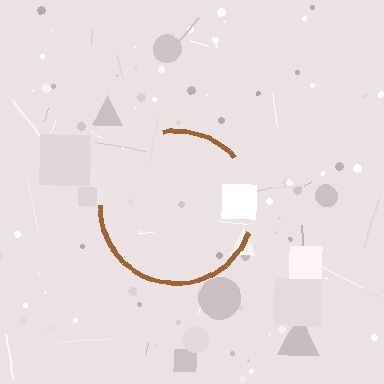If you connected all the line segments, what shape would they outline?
They would outline a circle.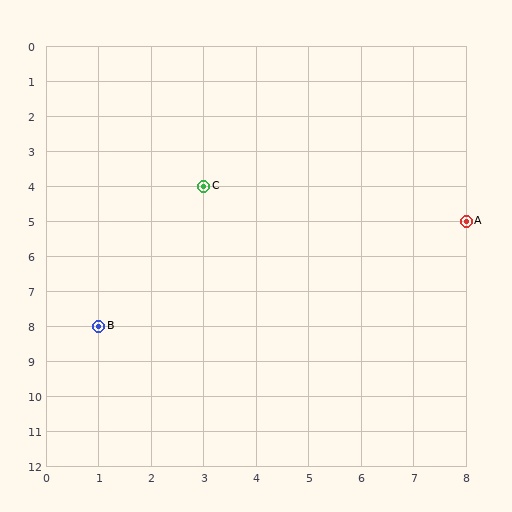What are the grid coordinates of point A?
Point A is at grid coordinates (8, 5).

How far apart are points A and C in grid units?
Points A and C are 5 columns and 1 row apart (about 5.1 grid units diagonally).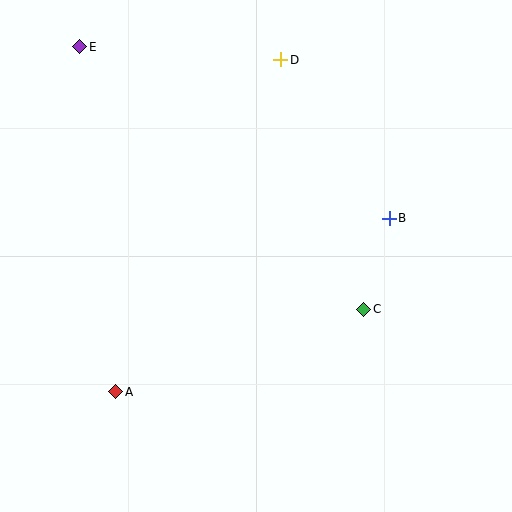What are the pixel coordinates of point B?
Point B is at (389, 218).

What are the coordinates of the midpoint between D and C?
The midpoint between D and C is at (322, 185).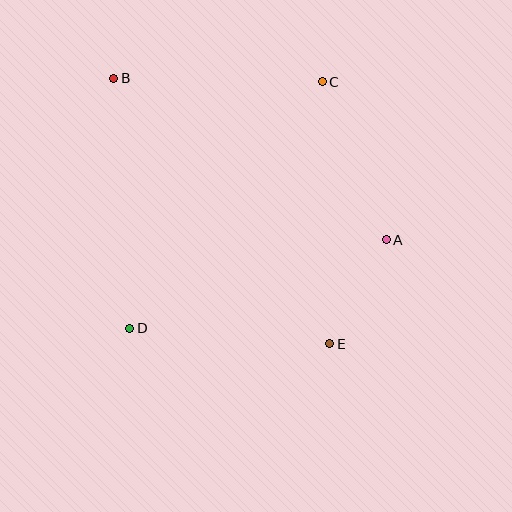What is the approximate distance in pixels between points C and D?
The distance between C and D is approximately 313 pixels.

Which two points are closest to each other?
Points A and E are closest to each other.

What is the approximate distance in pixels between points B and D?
The distance between B and D is approximately 251 pixels.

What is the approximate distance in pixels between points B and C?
The distance between B and C is approximately 208 pixels.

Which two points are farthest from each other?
Points B and E are farthest from each other.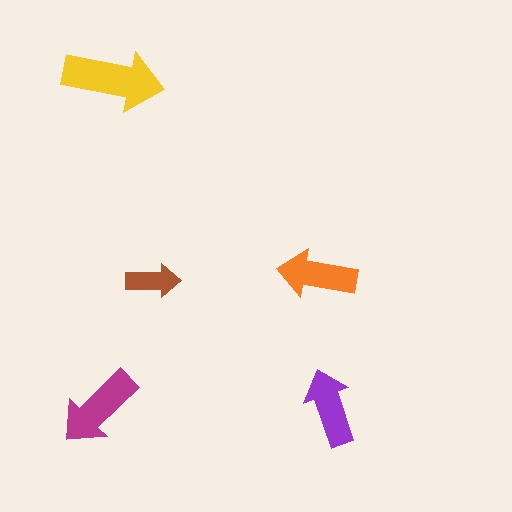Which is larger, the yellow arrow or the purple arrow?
The yellow one.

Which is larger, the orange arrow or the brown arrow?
The orange one.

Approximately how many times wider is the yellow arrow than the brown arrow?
About 2 times wider.